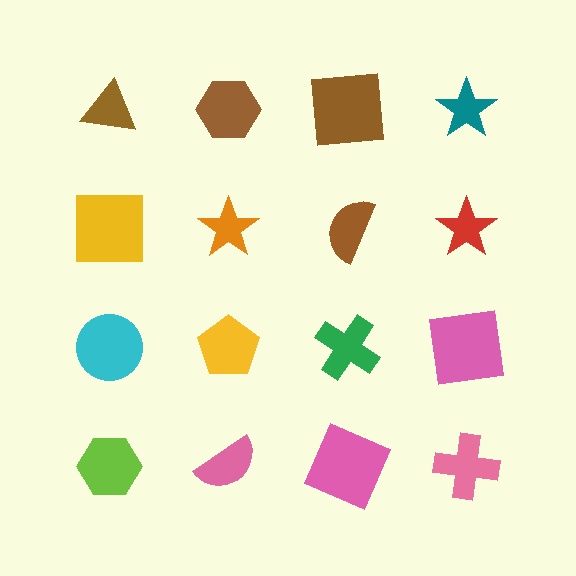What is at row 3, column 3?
A green cross.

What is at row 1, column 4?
A teal star.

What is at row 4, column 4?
A pink cross.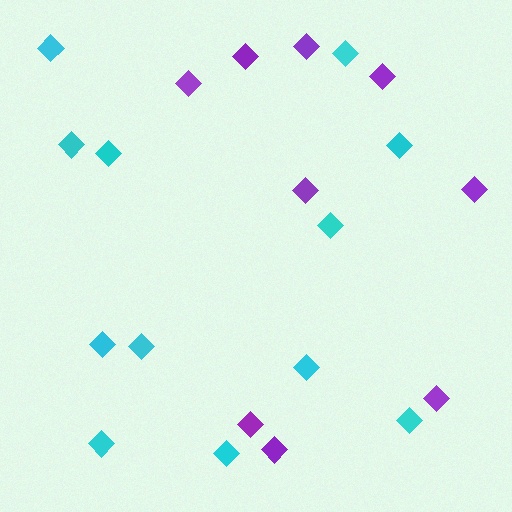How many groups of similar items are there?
There are 2 groups: one group of cyan diamonds (12) and one group of purple diamonds (9).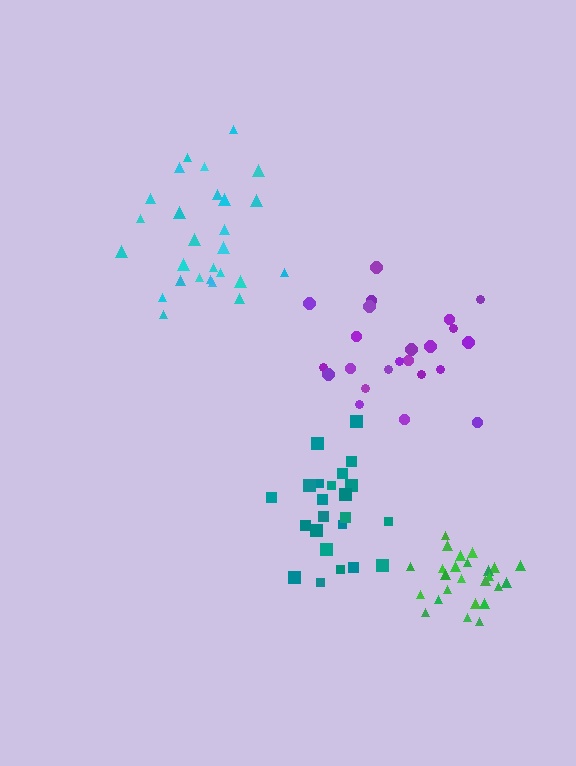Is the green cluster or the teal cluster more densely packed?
Green.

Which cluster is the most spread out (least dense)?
Teal.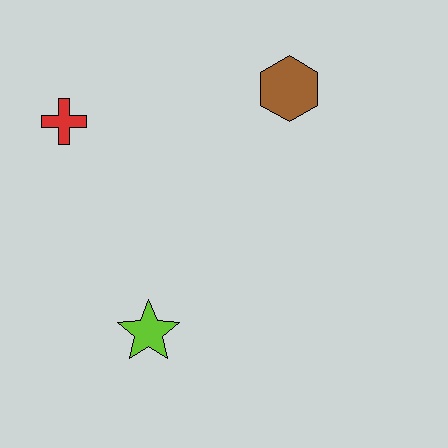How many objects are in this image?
There are 3 objects.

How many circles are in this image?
There are no circles.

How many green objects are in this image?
There are no green objects.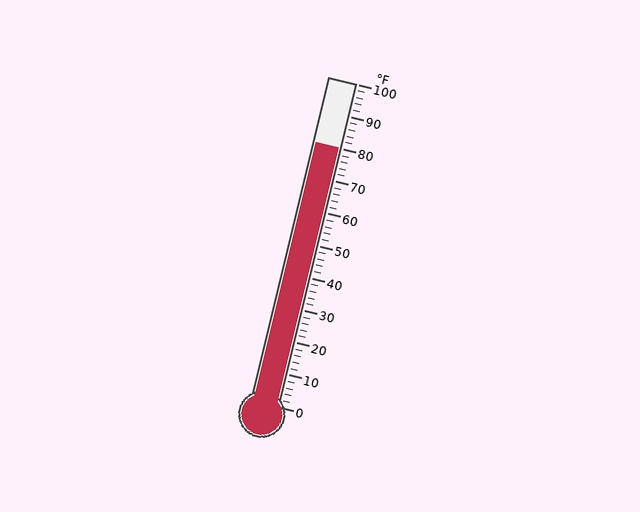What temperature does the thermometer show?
The thermometer shows approximately 80°F.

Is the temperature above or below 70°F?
The temperature is above 70°F.